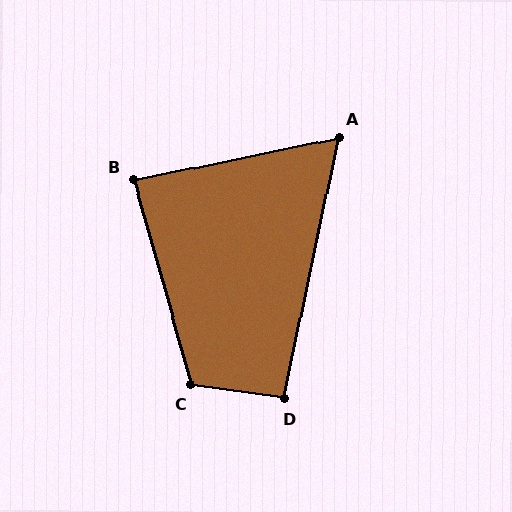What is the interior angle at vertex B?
Approximately 86 degrees (approximately right).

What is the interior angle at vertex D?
Approximately 94 degrees (approximately right).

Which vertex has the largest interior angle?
C, at approximately 113 degrees.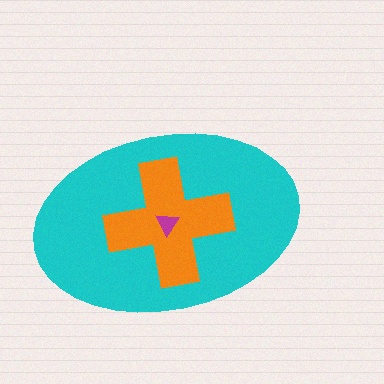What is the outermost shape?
The cyan ellipse.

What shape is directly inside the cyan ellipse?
The orange cross.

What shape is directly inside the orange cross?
The magenta triangle.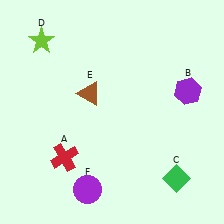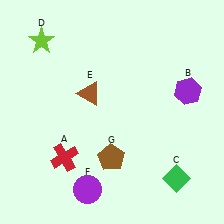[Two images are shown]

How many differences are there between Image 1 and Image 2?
There is 1 difference between the two images.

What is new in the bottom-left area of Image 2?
A brown pentagon (G) was added in the bottom-left area of Image 2.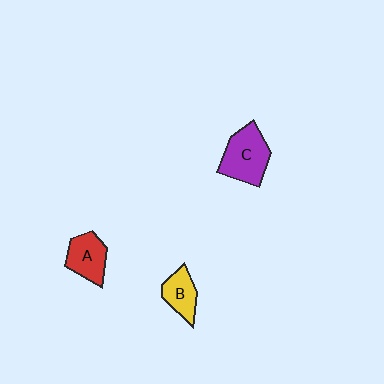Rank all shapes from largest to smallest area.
From largest to smallest: C (purple), A (red), B (yellow).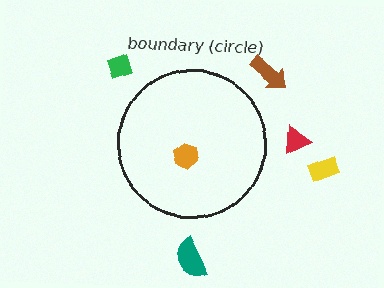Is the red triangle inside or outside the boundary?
Outside.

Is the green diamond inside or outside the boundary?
Outside.